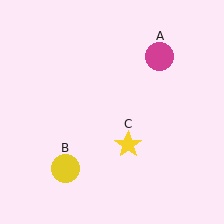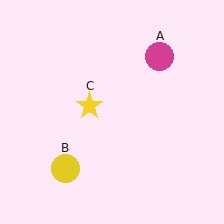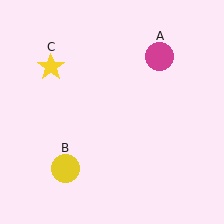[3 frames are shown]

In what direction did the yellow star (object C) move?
The yellow star (object C) moved up and to the left.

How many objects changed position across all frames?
1 object changed position: yellow star (object C).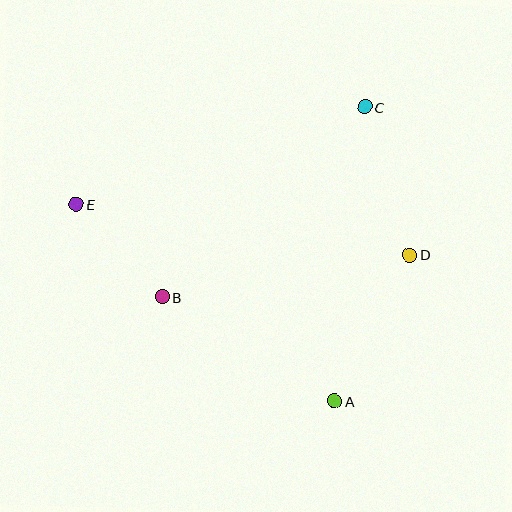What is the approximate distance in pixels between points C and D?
The distance between C and D is approximately 155 pixels.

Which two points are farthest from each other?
Points D and E are farthest from each other.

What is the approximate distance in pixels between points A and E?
The distance between A and E is approximately 324 pixels.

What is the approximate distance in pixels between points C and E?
The distance between C and E is approximately 305 pixels.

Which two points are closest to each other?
Points B and E are closest to each other.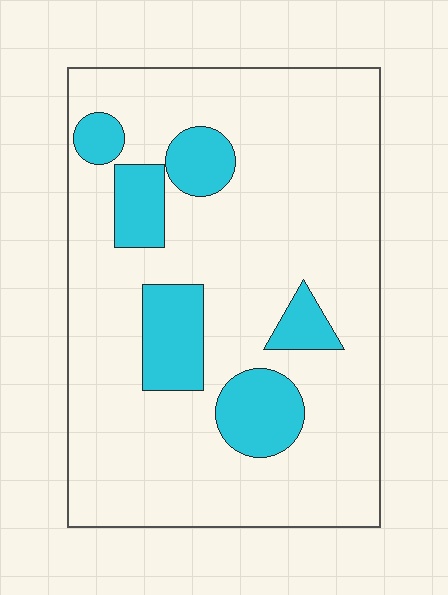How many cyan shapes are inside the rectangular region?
6.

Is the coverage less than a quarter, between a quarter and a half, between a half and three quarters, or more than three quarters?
Less than a quarter.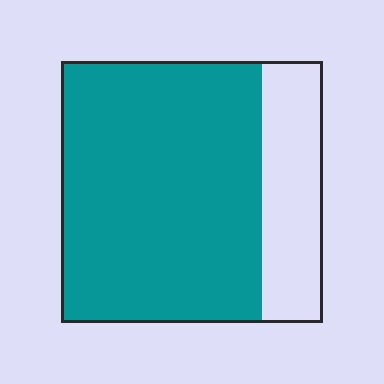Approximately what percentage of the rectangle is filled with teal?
Approximately 75%.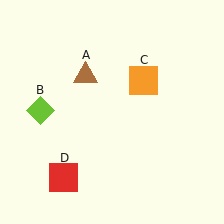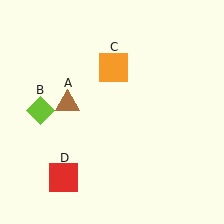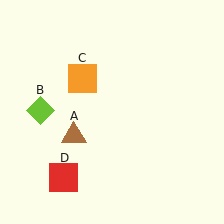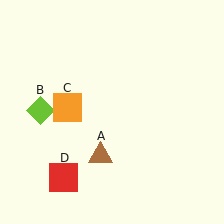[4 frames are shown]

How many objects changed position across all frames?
2 objects changed position: brown triangle (object A), orange square (object C).